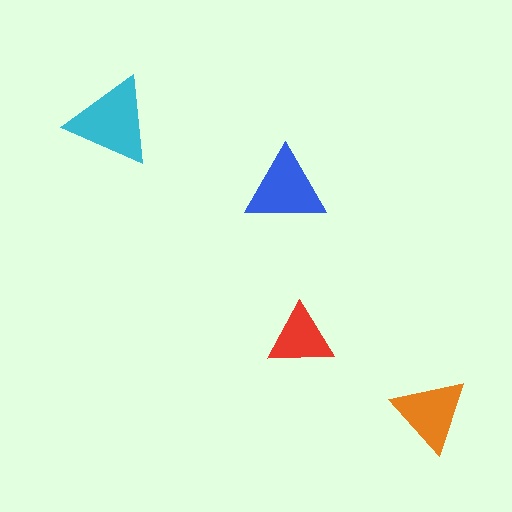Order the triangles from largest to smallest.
the cyan one, the blue one, the orange one, the red one.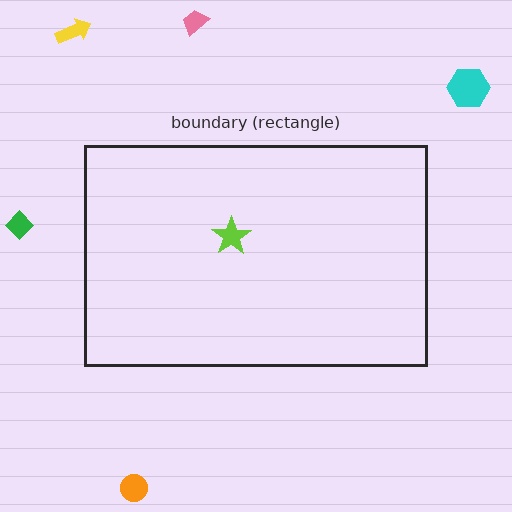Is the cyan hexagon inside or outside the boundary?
Outside.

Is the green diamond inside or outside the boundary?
Outside.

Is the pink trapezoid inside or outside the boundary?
Outside.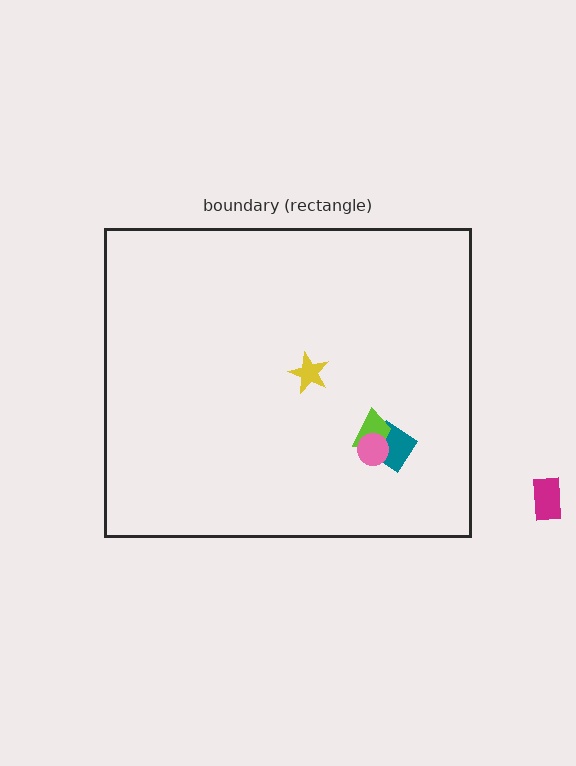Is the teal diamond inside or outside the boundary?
Inside.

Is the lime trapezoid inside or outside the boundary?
Inside.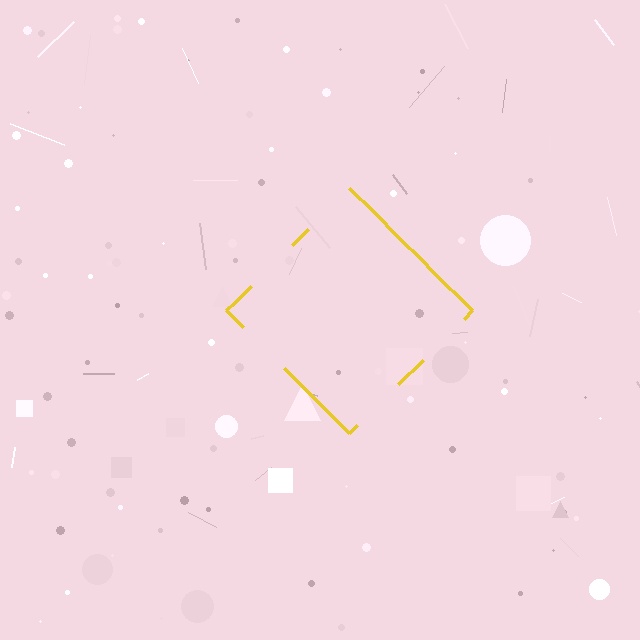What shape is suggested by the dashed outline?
The dashed outline suggests a diamond.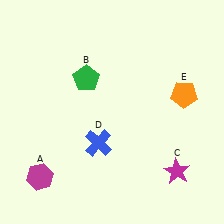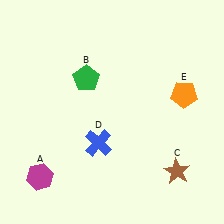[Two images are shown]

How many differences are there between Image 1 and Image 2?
There is 1 difference between the two images.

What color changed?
The star (C) changed from magenta in Image 1 to brown in Image 2.